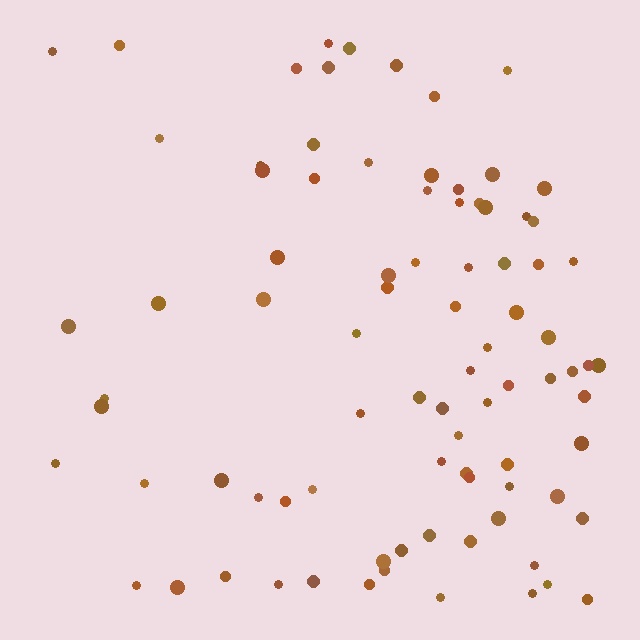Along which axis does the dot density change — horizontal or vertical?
Horizontal.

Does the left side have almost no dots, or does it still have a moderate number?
Still a moderate number, just noticeably fewer than the right.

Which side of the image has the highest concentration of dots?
The right.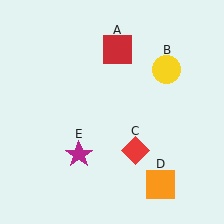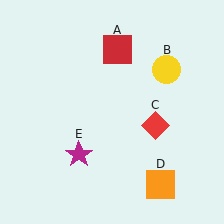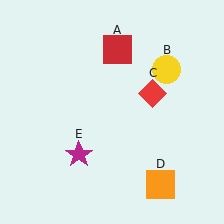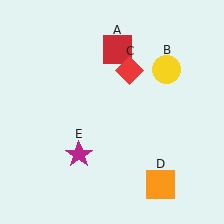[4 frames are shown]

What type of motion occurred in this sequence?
The red diamond (object C) rotated counterclockwise around the center of the scene.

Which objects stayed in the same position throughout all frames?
Red square (object A) and yellow circle (object B) and orange square (object D) and magenta star (object E) remained stationary.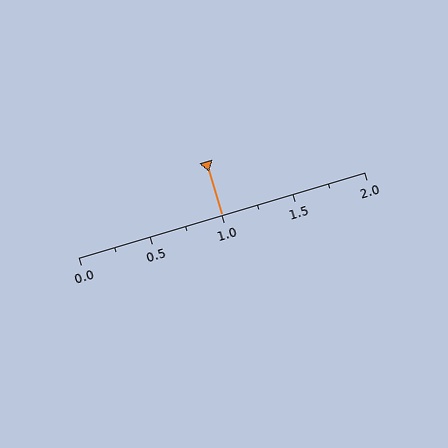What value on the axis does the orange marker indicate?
The marker indicates approximately 1.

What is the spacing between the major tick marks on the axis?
The major ticks are spaced 0.5 apart.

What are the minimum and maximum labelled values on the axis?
The axis runs from 0.0 to 2.0.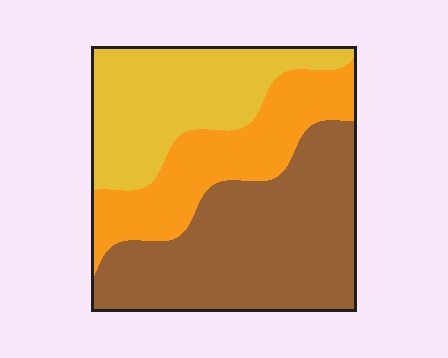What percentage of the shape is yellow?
Yellow covers about 30% of the shape.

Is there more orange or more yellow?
Yellow.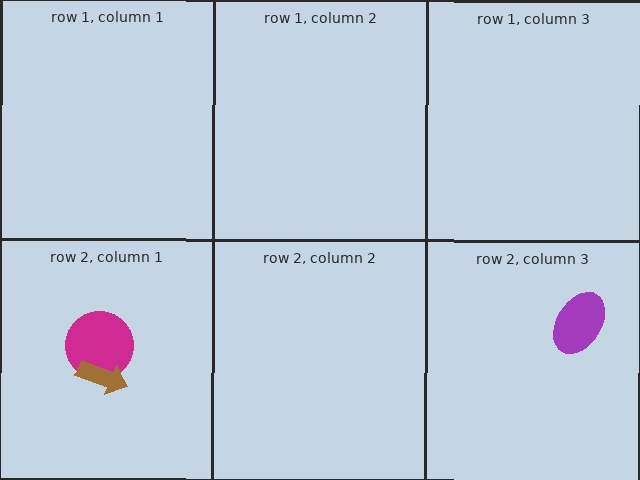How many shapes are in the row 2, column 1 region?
2.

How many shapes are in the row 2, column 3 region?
1.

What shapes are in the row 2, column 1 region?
The magenta circle, the brown arrow.